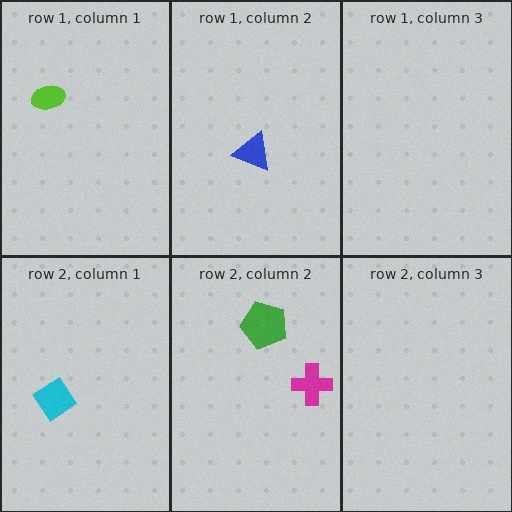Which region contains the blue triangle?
The row 1, column 2 region.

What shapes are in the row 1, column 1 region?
The lime ellipse.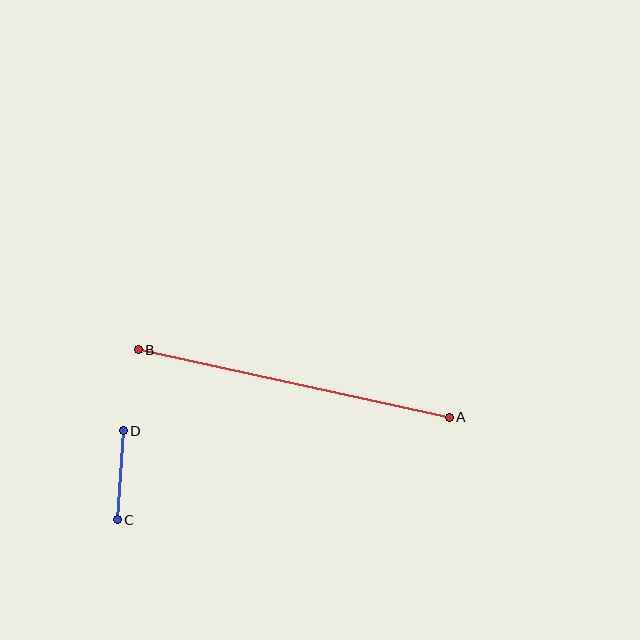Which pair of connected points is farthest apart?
Points A and B are farthest apart.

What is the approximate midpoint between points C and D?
The midpoint is at approximately (120, 475) pixels.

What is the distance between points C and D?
The distance is approximately 89 pixels.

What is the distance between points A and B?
The distance is approximately 319 pixels.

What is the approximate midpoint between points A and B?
The midpoint is at approximately (294, 384) pixels.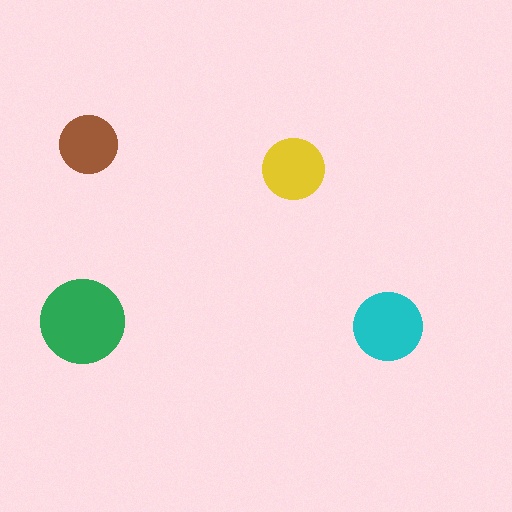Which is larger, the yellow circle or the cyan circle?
The cyan one.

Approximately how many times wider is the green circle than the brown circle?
About 1.5 times wider.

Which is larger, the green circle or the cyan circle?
The green one.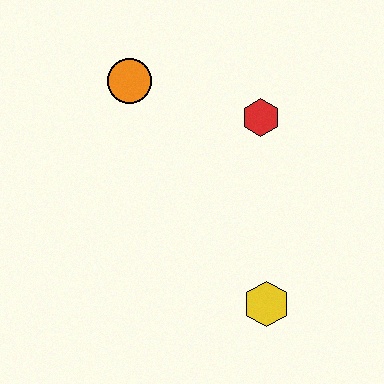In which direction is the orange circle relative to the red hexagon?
The orange circle is to the left of the red hexagon.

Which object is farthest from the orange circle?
The yellow hexagon is farthest from the orange circle.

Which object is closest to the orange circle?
The red hexagon is closest to the orange circle.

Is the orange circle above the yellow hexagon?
Yes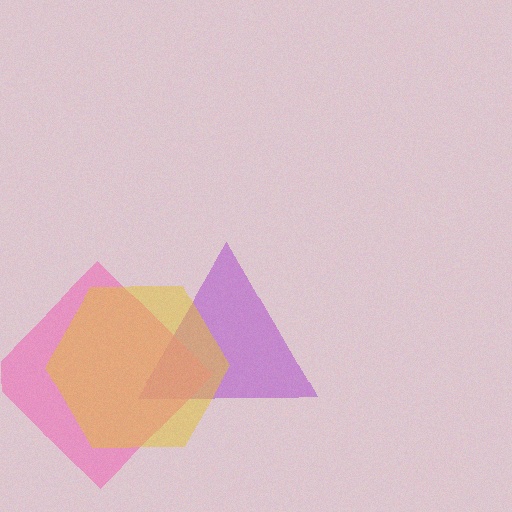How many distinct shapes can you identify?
There are 3 distinct shapes: a purple triangle, a pink diamond, a yellow hexagon.